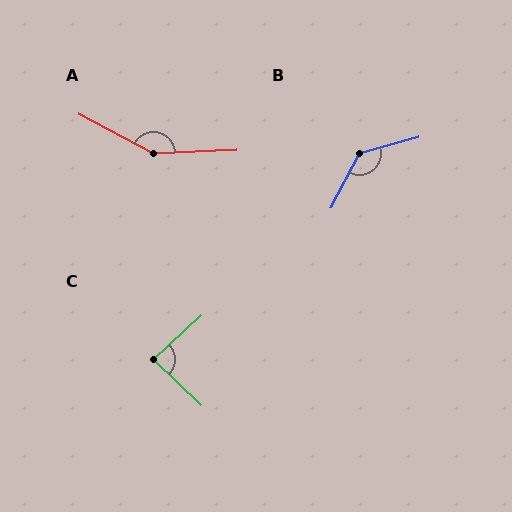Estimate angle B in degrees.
Approximately 133 degrees.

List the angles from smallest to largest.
C (86°), B (133°), A (149°).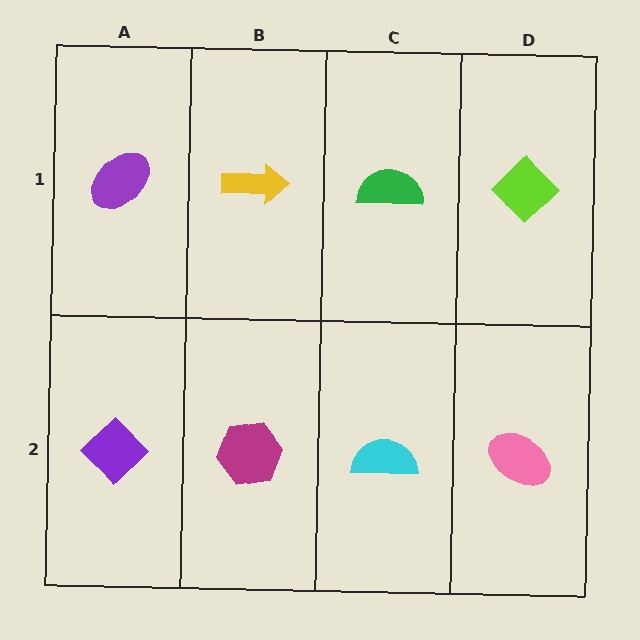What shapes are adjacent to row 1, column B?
A magenta hexagon (row 2, column B), a purple ellipse (row 1, column A), a green semicircle (row 1, column C).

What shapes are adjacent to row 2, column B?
A yellow arrow (row 1, column B), a purple diamond (row 2, column A), a cyan semicircle (row 2, column C).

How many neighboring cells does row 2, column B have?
3.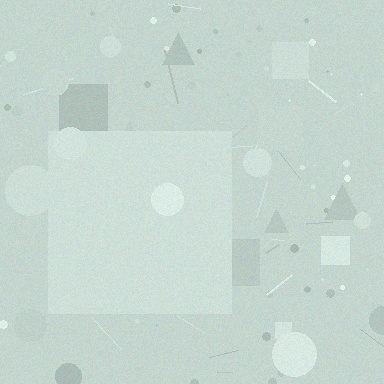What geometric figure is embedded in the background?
A square is embedded in the background.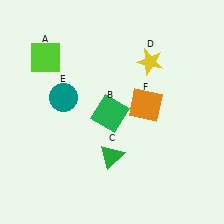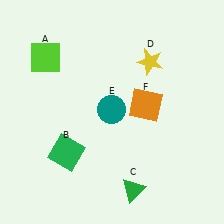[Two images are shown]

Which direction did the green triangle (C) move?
The green triangle (C) moved down.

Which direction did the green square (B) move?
The green square (B) moved left.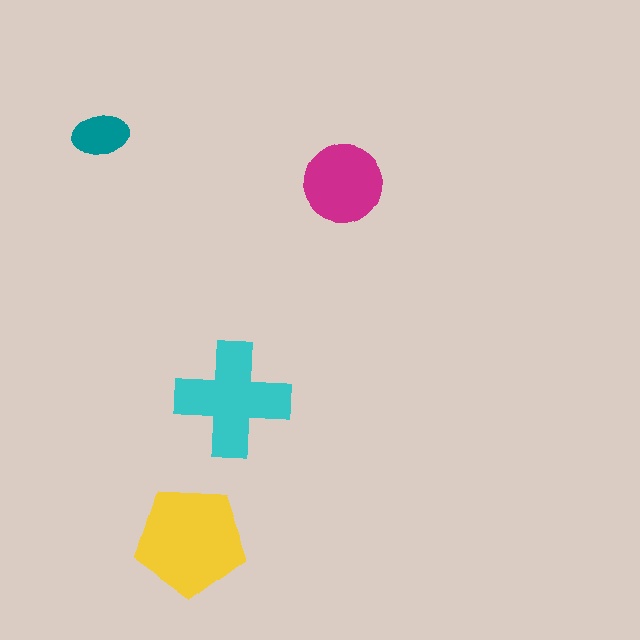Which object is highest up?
The teal ellipse is topmost.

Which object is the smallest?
The teal ellipse.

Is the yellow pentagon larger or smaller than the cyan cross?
Larger.